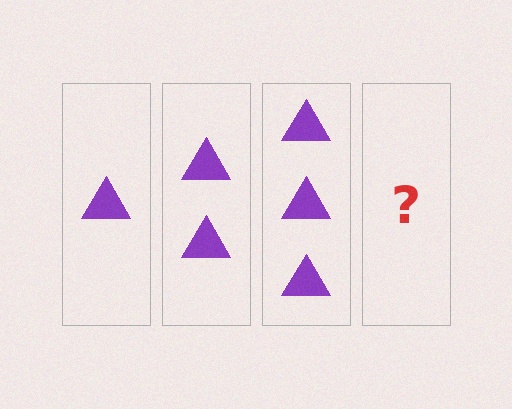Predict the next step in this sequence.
The next step is 4 triangles.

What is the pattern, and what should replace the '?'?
The pattern is that each step adds one more triangle. The '?' should be 4 triangles.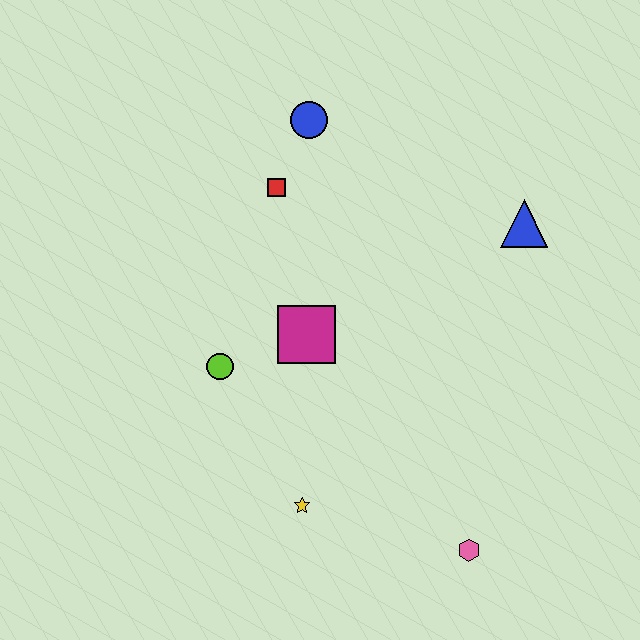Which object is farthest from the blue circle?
The pink hexagon is farthest from the blue circle.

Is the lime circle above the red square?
No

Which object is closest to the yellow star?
The lime circle is closest to the yellow star.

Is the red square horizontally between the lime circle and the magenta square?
Yes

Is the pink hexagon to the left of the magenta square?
No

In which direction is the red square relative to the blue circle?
The red square is below the blue circle.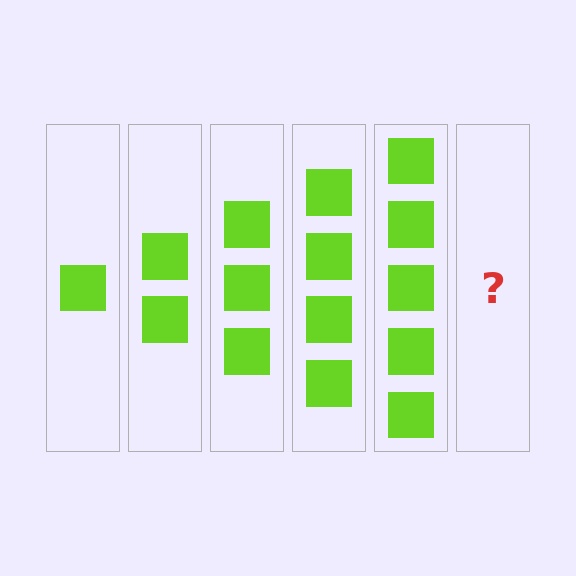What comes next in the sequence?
The next element should be 6 squares.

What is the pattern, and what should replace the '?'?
The pattern is that each step adds one more square. The '?' should be 6 squares.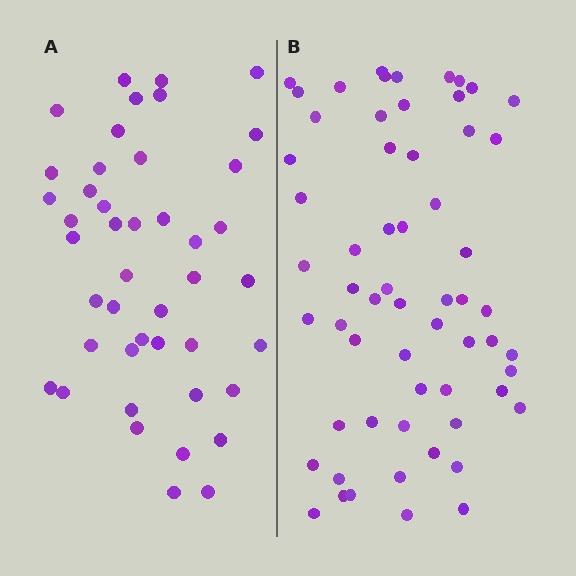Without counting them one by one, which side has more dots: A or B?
Region B (the right region) has more dots.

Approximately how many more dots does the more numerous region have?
Region B has approximately 15 more dots than region A.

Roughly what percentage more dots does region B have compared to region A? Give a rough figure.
About 35% more.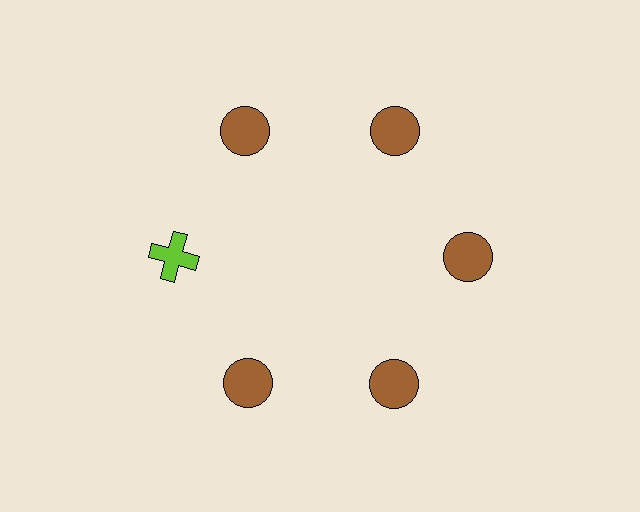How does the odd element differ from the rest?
It differs in both color (lime instead of brown) and shape (cross instead of circle).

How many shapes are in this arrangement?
There are 6 shapes arranged in a ring pattern.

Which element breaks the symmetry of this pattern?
The lime cross at roughly the 9 o'clock position breaks the symmetry. All other shapes are brown circles.